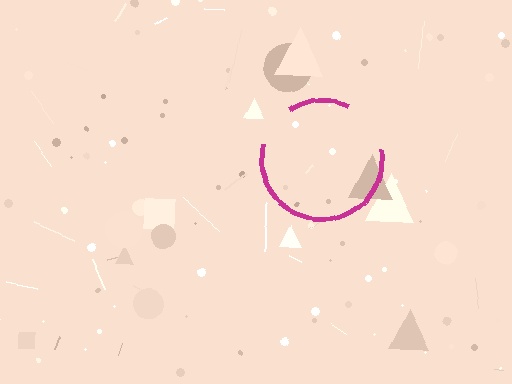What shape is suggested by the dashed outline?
The dashed outline suggests a circle.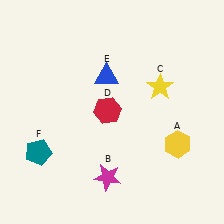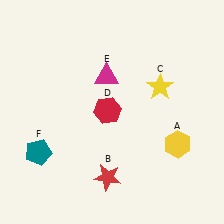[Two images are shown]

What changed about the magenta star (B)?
In Image 1, B is magenta. In Image 2, it changed to red.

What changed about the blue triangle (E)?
In Image 1, E is blue. In Image 2, it changed to magenta.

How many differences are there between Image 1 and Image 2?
There are 2 differences between the two images.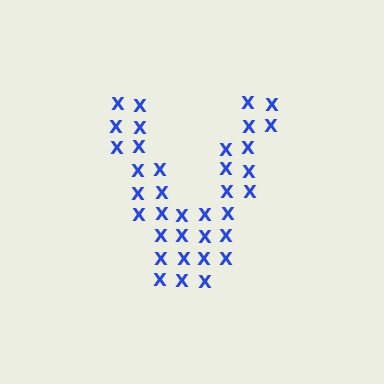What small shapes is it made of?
It is made of small letter X's.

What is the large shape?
The large shape is the letter V.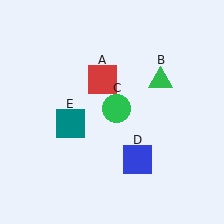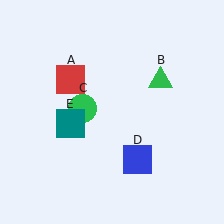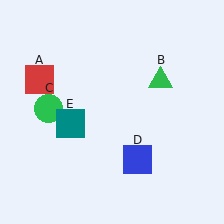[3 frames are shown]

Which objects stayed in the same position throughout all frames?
Green triangle (object B) and blue square (object D) and teal square (object E) remained stationary.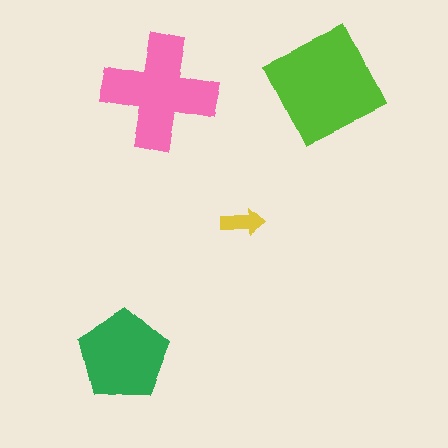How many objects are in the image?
There are 4 objects in the image.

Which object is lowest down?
The green pentagon is bottommost.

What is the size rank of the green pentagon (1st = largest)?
3rd.